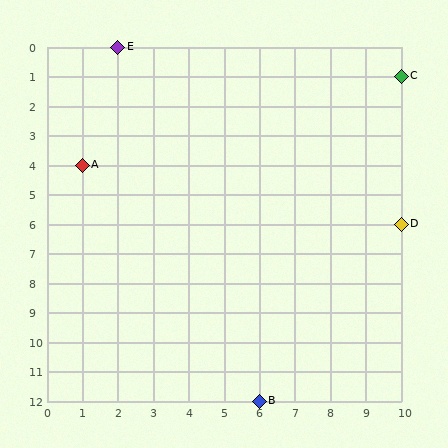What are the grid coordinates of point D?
Point D is at grid coordinates (10, 6).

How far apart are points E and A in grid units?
Points E and A are 1 column and 4 rows apart (about 4.1 grid units diagonally).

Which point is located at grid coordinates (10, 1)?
Point C is at (10, 1).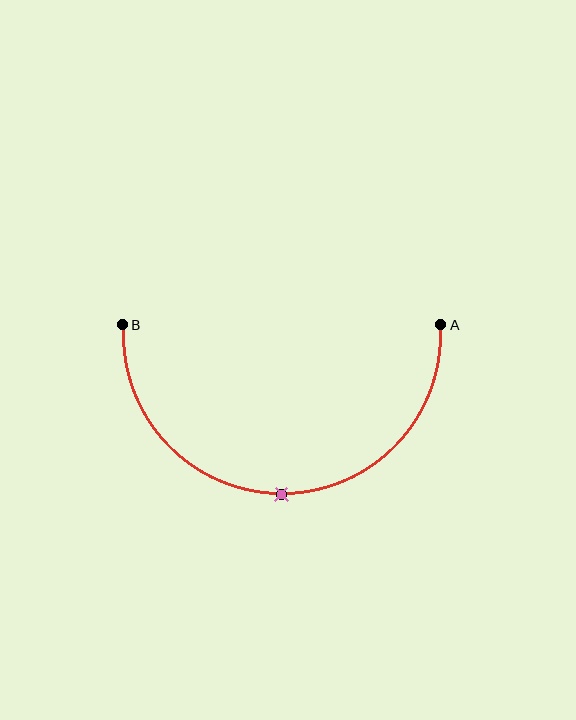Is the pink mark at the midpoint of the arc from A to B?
Yes. The pink mark lies on the arc at equal arc-length from both A and B — it is the arc midpoint.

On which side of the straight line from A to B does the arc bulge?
The arc bulges below the straight line connecting A and B.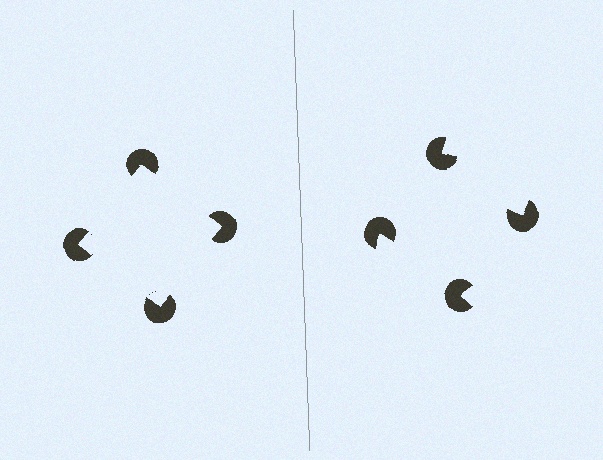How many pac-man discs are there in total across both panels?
8 — 4 on each side.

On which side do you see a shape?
An illusory square appears on the left side. On the right side the wedge cuts are rotated, so no coherent shape forms.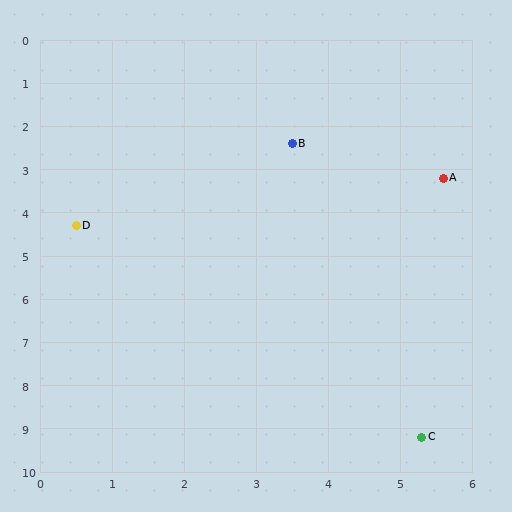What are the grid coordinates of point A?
Point A is at approximately (5.6, 3.2).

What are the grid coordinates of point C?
Point C is at approximately (5.3, 9.2).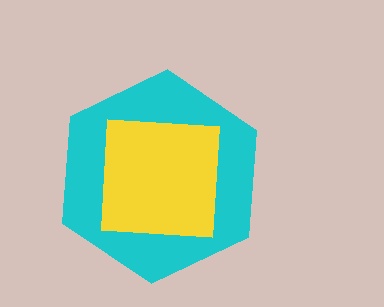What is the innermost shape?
The yellow square.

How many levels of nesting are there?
2.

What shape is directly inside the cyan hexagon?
The yellow square.